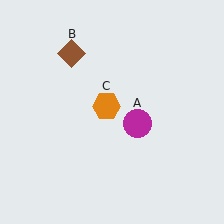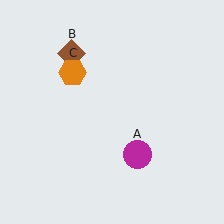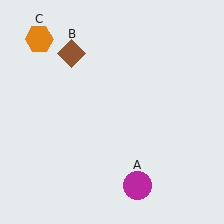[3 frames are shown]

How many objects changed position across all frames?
2 objects changed position: magenta circle (object A), orange hexagon (object C).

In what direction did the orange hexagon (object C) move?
The orange hexagon (object C) moved up and to the left.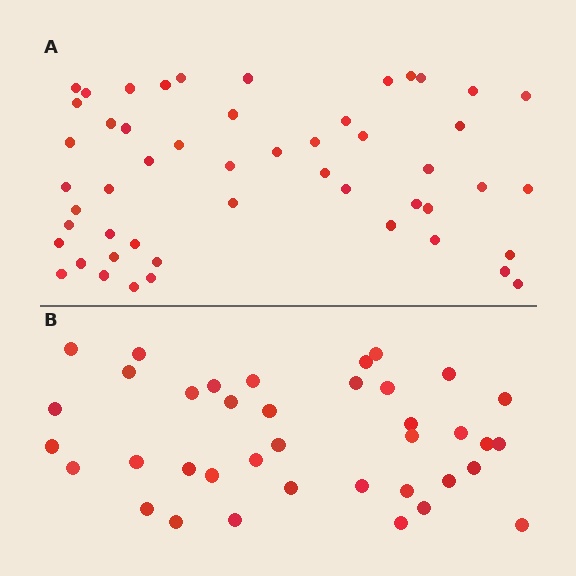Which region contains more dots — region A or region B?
Region A (the top region) has more dots.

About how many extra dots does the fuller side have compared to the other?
Region A has approximately 15 more dots than region B.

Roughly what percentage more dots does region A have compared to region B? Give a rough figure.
About 35% more.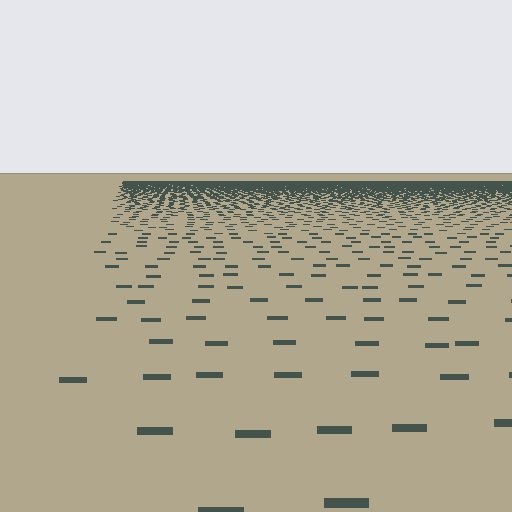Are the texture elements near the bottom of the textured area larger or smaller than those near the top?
Larger. Near the bottom, elements are closer to the viewer and appear at a bigger on-screen size.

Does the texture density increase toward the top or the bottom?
Density increases toward the top.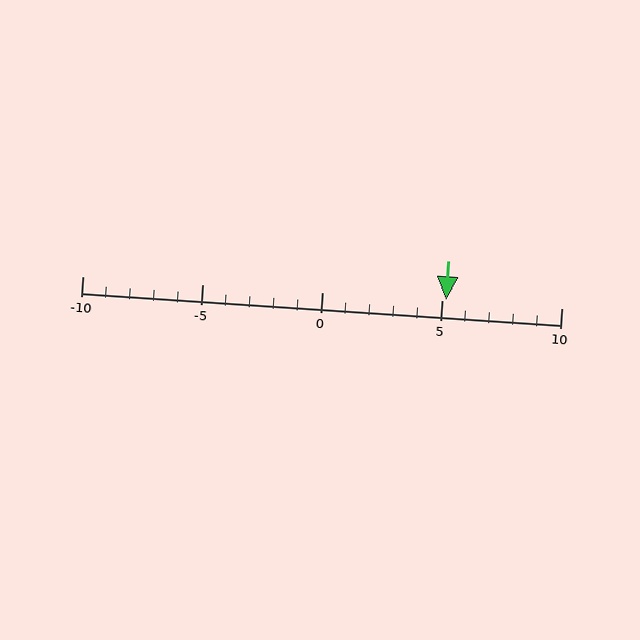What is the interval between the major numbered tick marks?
The major tick marks are spaced 5 units apart.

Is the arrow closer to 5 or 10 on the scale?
The arrow is closer to 5.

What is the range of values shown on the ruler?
The ruler shows values from -10 to 10.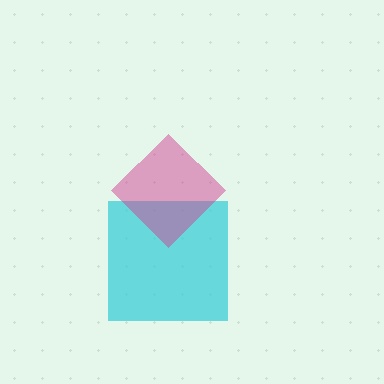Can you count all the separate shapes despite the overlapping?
Yes, there are 2 separate shapes.